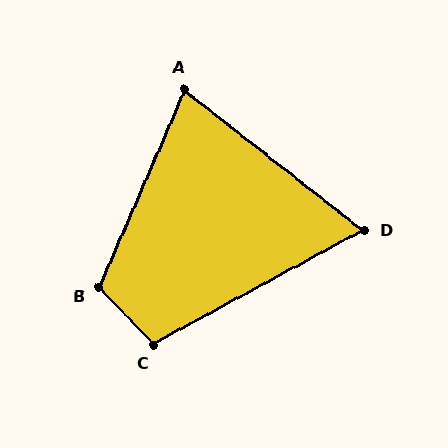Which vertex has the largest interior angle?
B, at approximately 113 degrees.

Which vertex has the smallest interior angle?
D, at approximately 67 degrees.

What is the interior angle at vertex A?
Approximately 75 degrees (acute).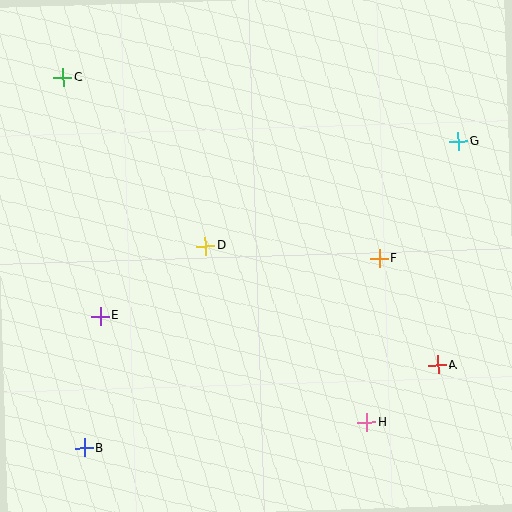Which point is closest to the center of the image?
Point D at (206, 246) is closest to the center.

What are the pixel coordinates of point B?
Point B is at (84, 448).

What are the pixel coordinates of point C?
Point C is at (63, 78).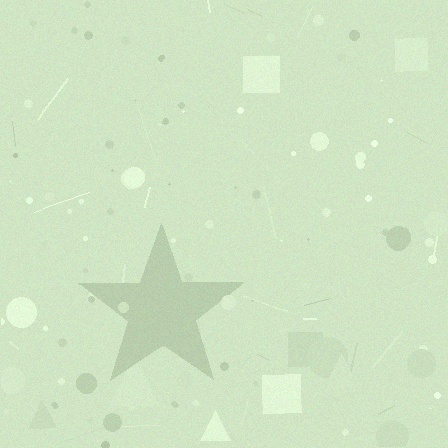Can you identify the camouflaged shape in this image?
The camouflaged shape is a star.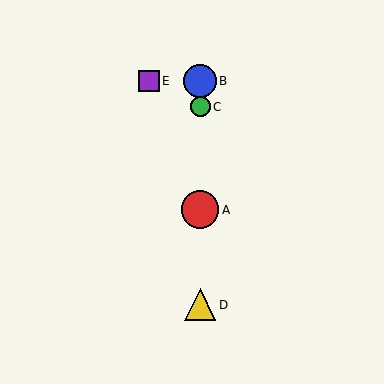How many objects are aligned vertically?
4 objects (A, B, C, D) are aligned vertically.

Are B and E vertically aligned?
No, B is at x≈200 and E is at x≈149.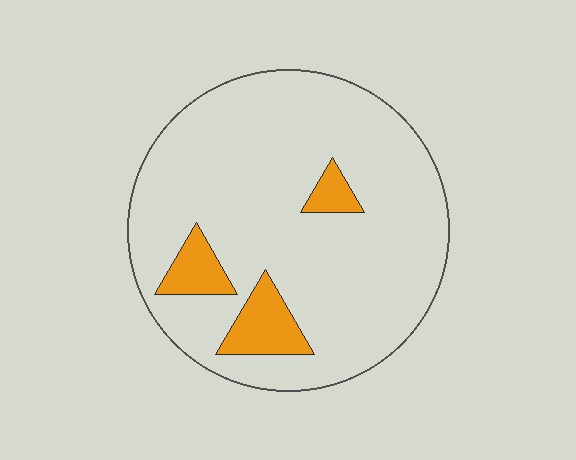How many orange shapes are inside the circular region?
3.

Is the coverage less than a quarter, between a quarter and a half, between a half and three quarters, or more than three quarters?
Less than a quarter.